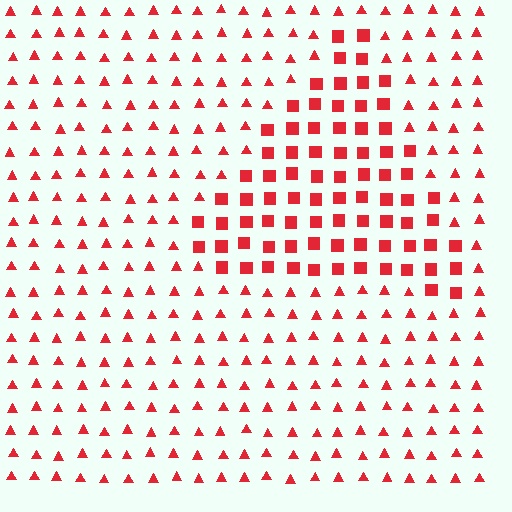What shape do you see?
I see a triangle.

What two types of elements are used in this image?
The image uses squares inside the triangle region and triangles outside it.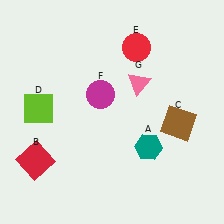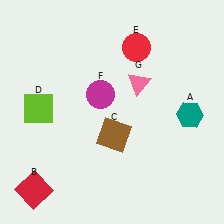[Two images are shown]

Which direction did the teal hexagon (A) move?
The teal hexagon (A) moved right.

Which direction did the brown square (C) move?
The brown square (C) moved left.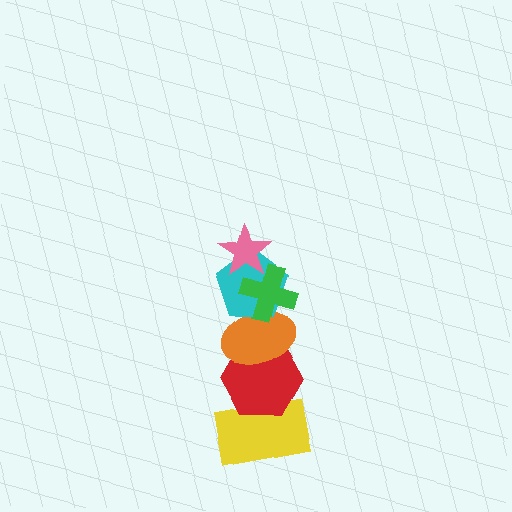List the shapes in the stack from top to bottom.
From top to bottom: the pink star, the green cross, the cyan pentagon, the orange ellipse, the red hexagon, the yellow rectangle.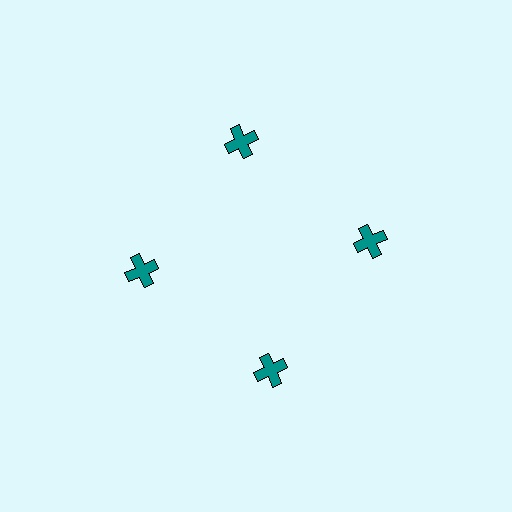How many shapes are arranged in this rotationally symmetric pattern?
There are 4 shapes, arranged in 4 groups of 1.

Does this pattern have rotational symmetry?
Yes, this pattern has 4-fold rotational symmetry. It looks the same after rotating 90 degrees around the center.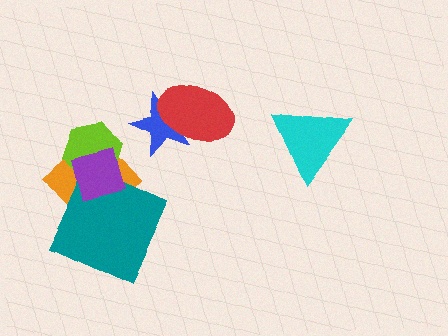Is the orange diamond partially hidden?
Yes, it is partially covered by another shape.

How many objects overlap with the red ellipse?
1 object overlaps with the red ellipse.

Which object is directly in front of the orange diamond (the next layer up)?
The lime hexagon is directly in front of the orange diamond.